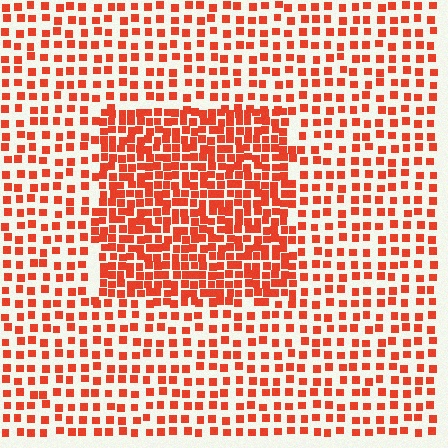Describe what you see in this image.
The image contains small red elements arranged at two different densities. A rectangle-shaped region is visible where the elements are more densely packed than the surrounding area.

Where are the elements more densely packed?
The elements are more densely packed inside the rectangle boundary.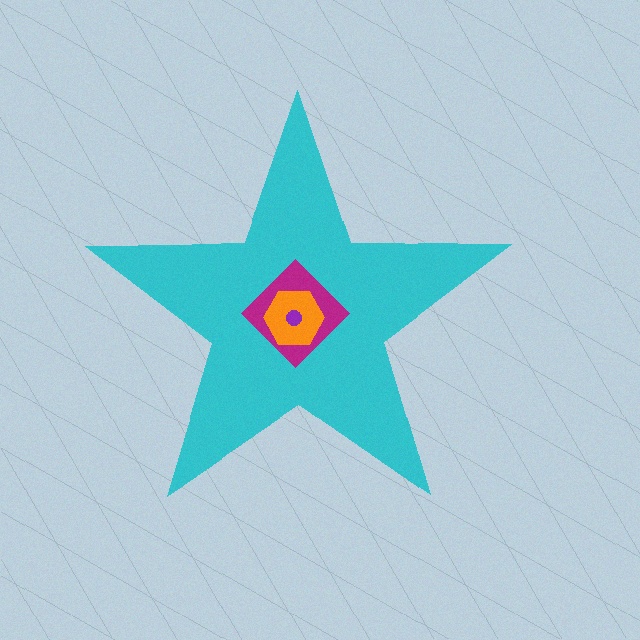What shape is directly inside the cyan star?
The magenta diamond.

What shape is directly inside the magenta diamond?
The orange hexagon.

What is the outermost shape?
The cyan star.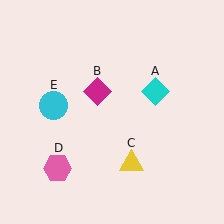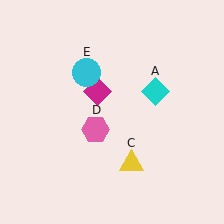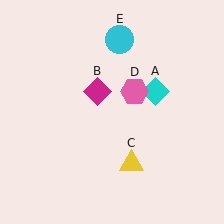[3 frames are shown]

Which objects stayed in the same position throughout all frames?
Cyan diamond (object A) and magenta diamond (object B) and yellow triangle (object C) remained stationary.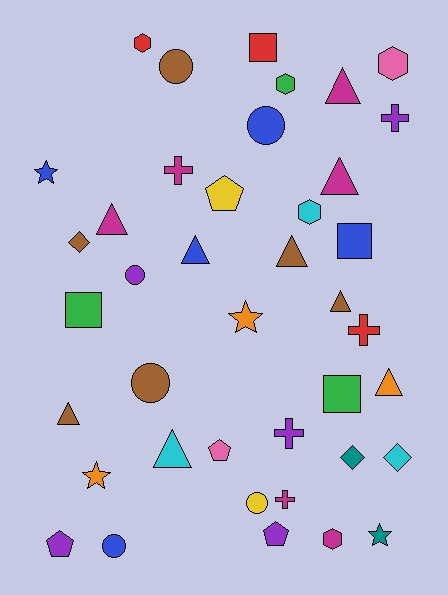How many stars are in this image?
There are 4 stars.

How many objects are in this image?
There are 40 objects.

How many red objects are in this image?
There are 3 red objects.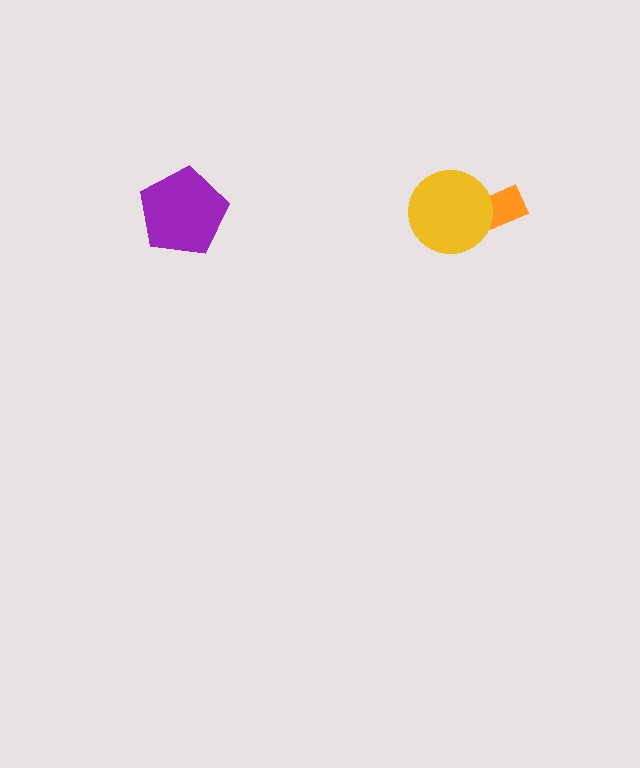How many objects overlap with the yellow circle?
1 object overlaps with the yellow circle.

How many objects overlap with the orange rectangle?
1 object overlaps with the orange rectangle.